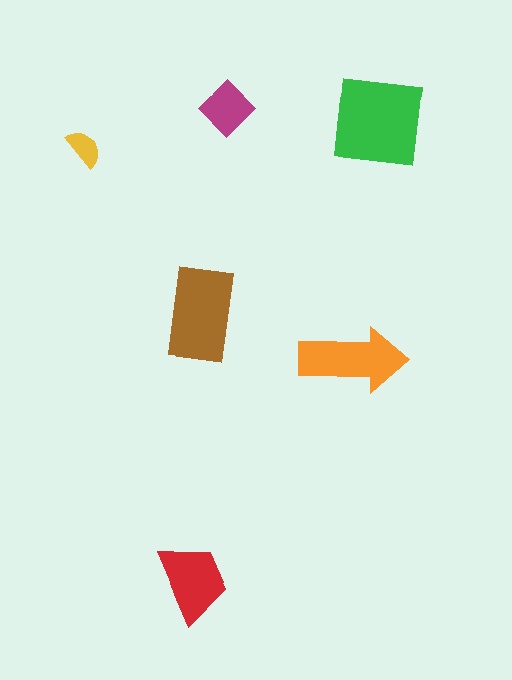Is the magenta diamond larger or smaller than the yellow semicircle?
Larger.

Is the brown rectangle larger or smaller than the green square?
Smaller.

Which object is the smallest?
The yellow semicircle.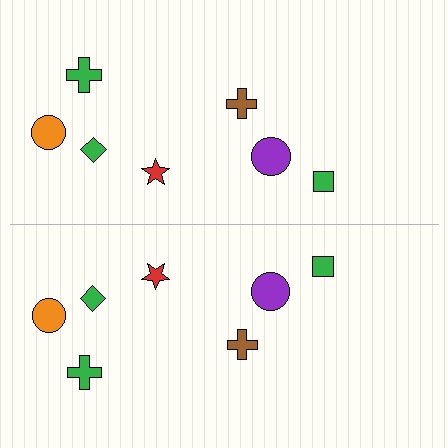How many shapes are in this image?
There are 14 shapes in this image.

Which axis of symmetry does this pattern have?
The pattern has a horizontal axis of symmetry running through the center of the image.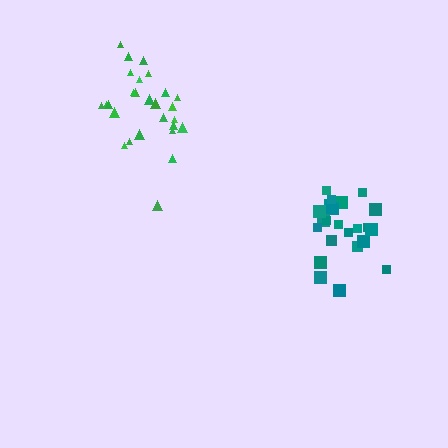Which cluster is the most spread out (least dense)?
Green.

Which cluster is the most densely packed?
Teal.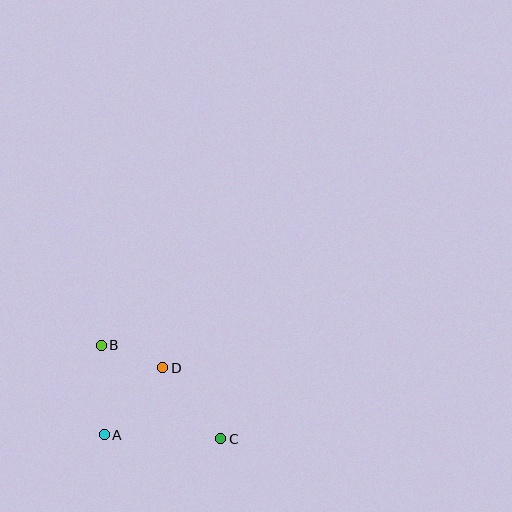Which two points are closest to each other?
Points B and D are closest to each other.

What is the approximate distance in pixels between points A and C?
The distance between A and C is approximately 117 pixels.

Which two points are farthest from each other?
Points B and C are farthest from each other.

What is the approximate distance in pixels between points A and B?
The distance between A and B is approximately 90 pixels.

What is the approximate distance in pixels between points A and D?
The distance between A and D is approximately 89 pixels.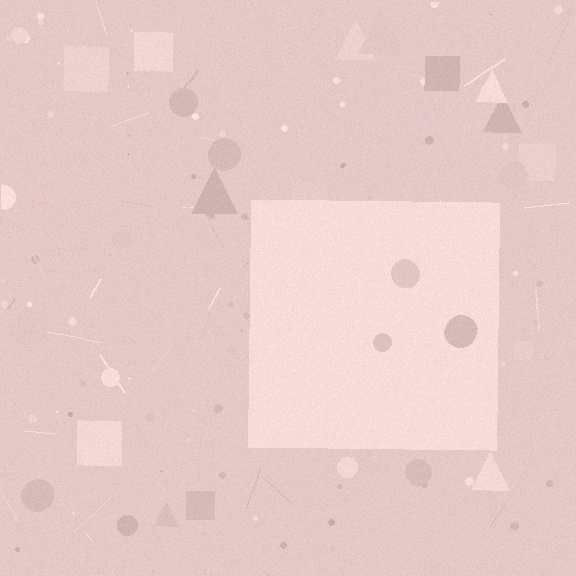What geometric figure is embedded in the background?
A square is embedded in the background.